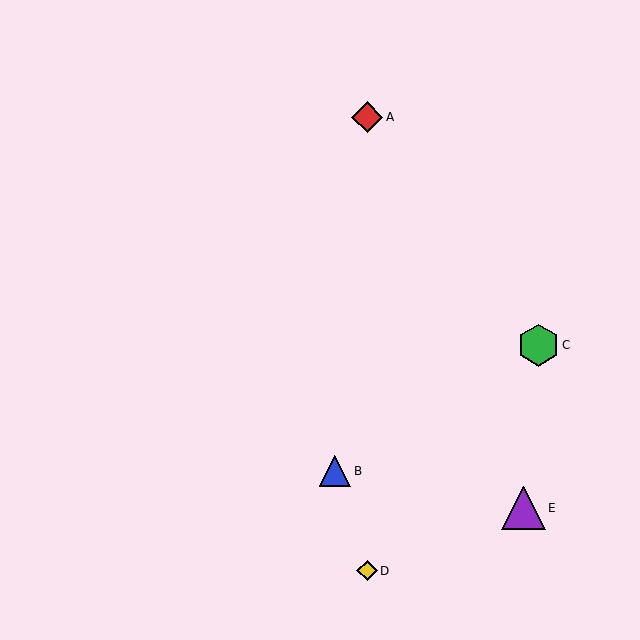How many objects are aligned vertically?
2 objects (A, D) are aligned vertically.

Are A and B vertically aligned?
No, A is at x≈367 and B is at x≈335.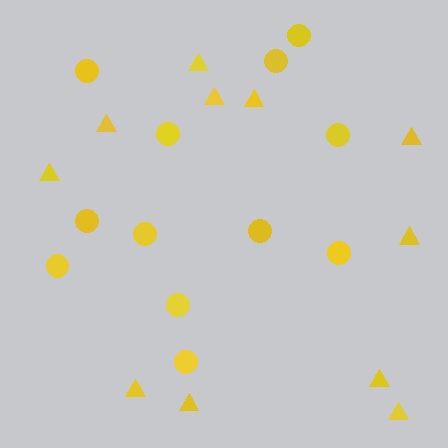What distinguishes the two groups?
There are 2 groups: one group of circles (12) and one group of triangles (11).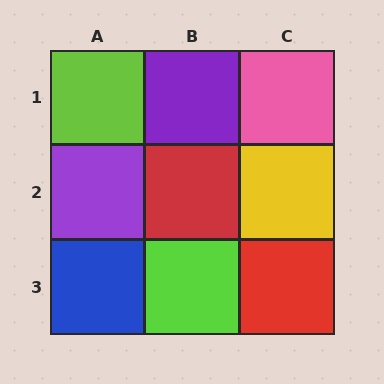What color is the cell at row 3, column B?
Lime.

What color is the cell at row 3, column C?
Red.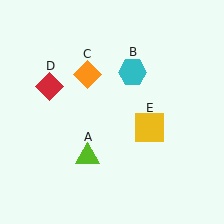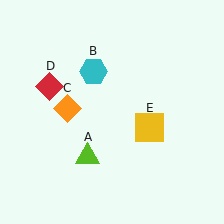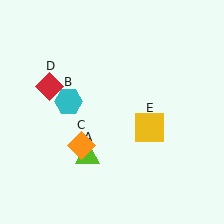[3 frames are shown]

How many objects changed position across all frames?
2 objects changed position: cyan hexagon (object B), orange diamond (object C).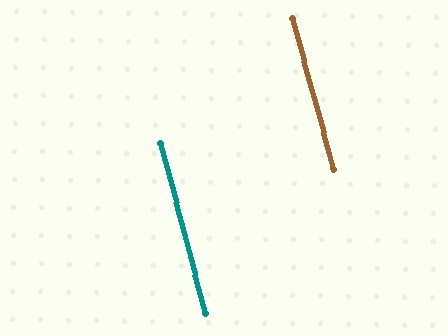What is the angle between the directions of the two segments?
Approximately 0 degrees.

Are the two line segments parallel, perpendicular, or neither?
Parallel — their directions differ by only 0.4°.